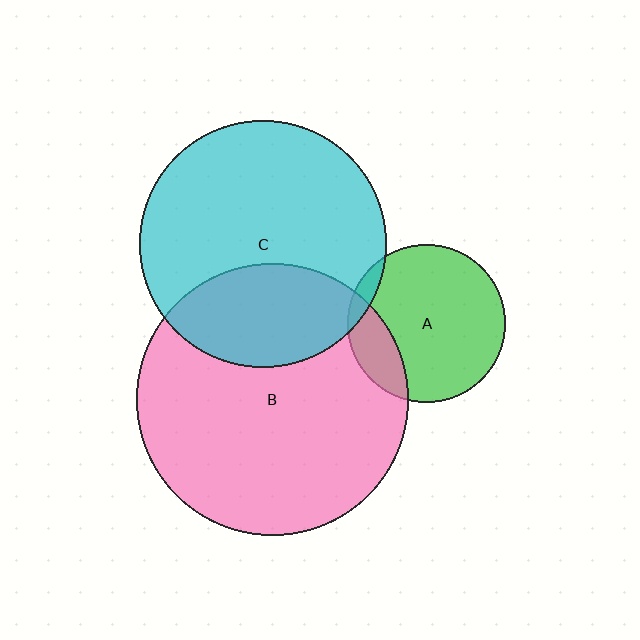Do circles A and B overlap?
Yes.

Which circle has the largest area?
Circle B (pink).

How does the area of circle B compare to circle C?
Approximately 1.2 times.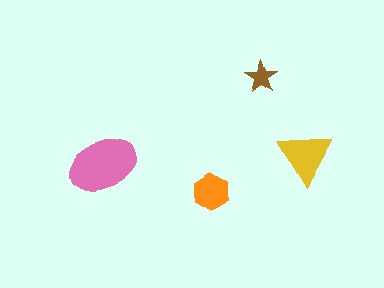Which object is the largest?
The pink ellipse.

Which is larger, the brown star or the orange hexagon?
The orange hexagon.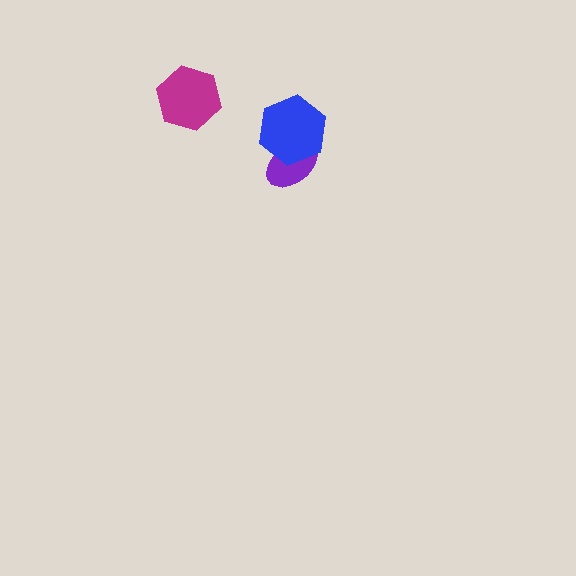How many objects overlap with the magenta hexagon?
0 objects overlap with the magenta hexagon.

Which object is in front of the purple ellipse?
The blue hexagon is in front of the purple ellipse.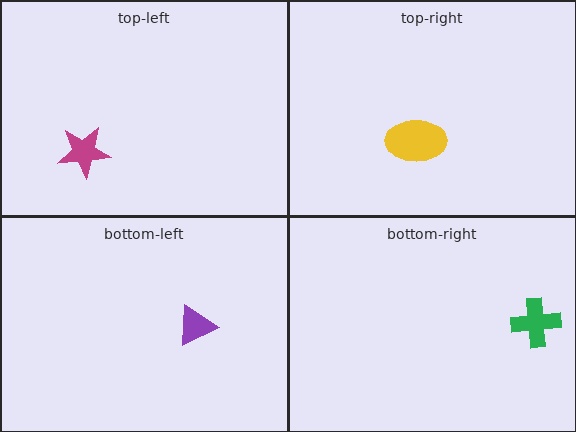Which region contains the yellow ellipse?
The top-right region.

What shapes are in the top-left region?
The magenta star.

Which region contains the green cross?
The bottom-right region.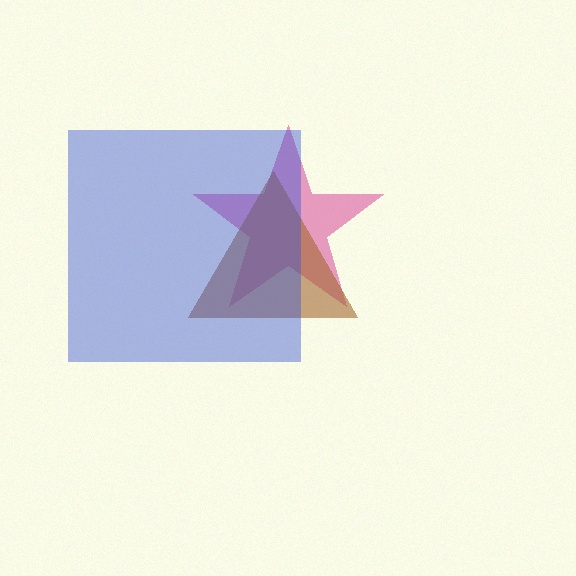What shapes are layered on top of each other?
The layered shapes are: a magenta star, a brown triangle, a blue square.